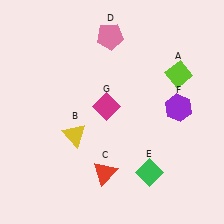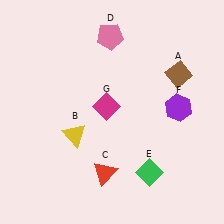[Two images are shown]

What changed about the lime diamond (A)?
In Image 1, A is lime. In Image 2, it changed to brown.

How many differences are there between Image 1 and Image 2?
There is 1 difference between the two images.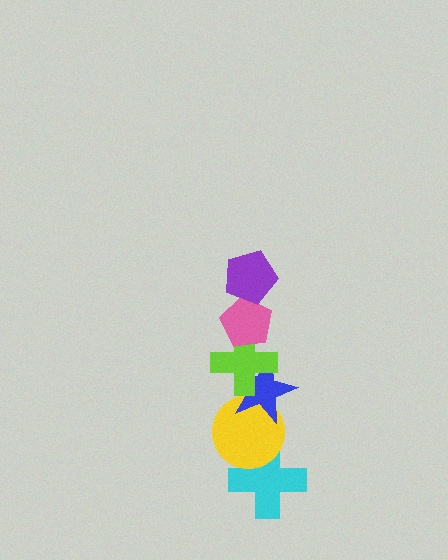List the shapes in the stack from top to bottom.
From top to bottom: the purple pentagon, the pink pentagon, the lime cross, the blue star, the yellow circle, the cyan cross.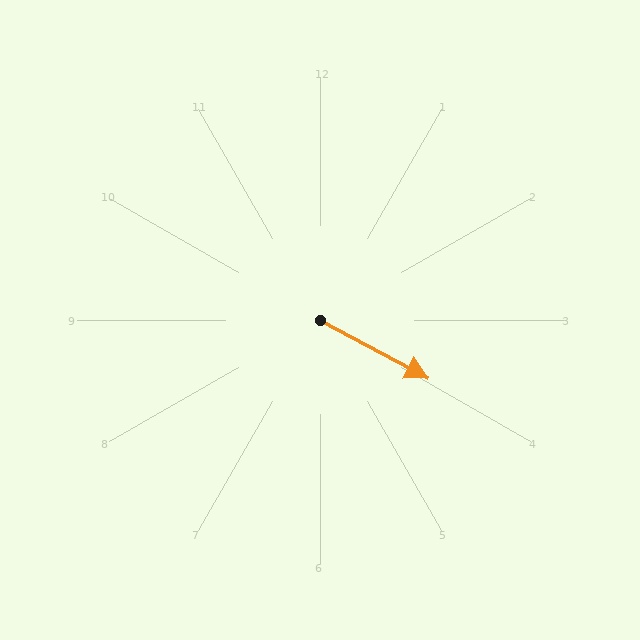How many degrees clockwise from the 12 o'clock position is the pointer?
Approximately 118 degrees.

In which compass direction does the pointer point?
Southeast.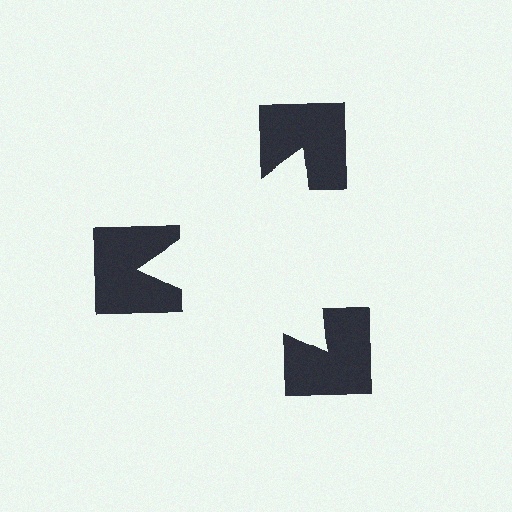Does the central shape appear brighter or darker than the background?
It typically appears slightly brighter than the background, even though no actual brightness change is drawn.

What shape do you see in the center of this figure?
An illusory triangle — its edges are inferred from the aligned wedge cuts in the notched squares, not physically drawn.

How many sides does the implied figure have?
3 sides.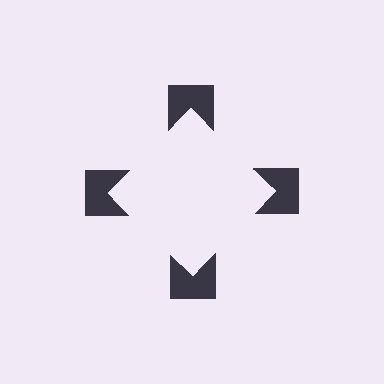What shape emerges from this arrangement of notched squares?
An illusory square — its edges are inferred from the aligned wedge cuts in the notched squares, not physically drawn.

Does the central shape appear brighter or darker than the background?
It typically appears slightly brighter than the background, even though no actual brightness change is drawn.